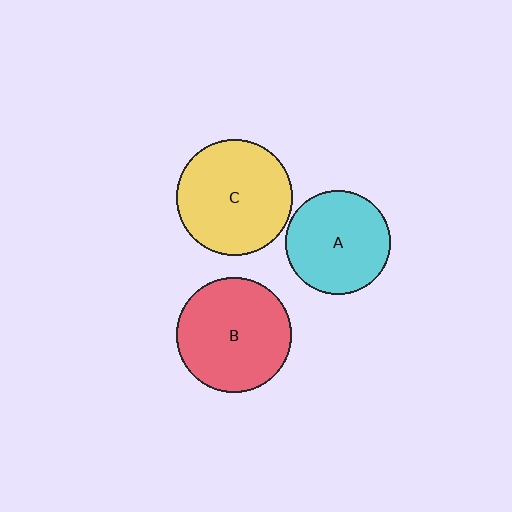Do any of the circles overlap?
No, none of the circles overlap.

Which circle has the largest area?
Circle C (yellow).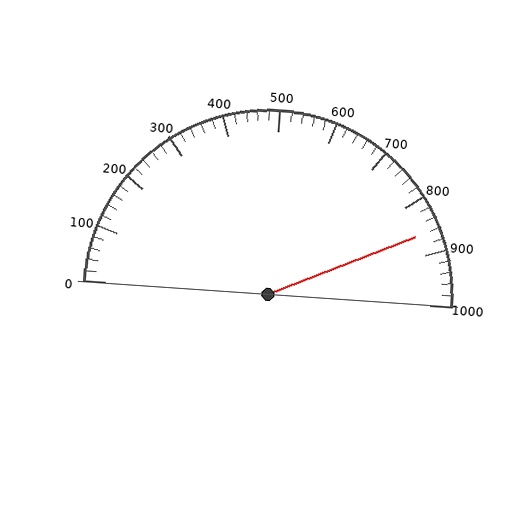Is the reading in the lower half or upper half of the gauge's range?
The reading is in the upper half of the range (0 to 1000).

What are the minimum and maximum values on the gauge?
The gauge ranges from 0 to 1000.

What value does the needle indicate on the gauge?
The needle indicates approximately 860.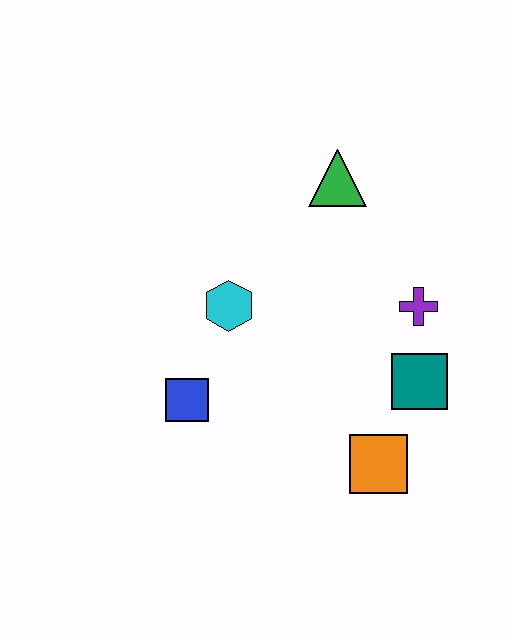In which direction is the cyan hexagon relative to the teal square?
The cyan hexagon is to the left of the teal square.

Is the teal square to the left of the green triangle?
No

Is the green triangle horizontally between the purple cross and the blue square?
Yes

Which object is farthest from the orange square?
The green triangle is farthest from the orange square.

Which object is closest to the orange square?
The teal square is closest to the orange square.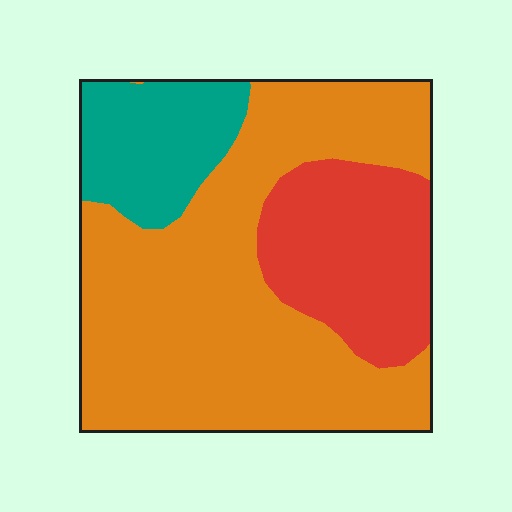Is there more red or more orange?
Orange.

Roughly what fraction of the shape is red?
Red takes up about one quarter (1/4) of the shape.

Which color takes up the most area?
Orange, at roughly 60%.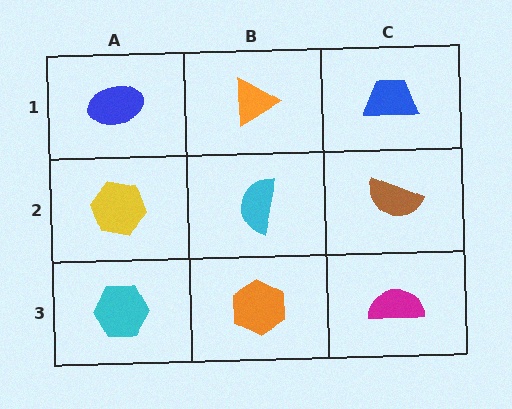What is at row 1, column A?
A blue ellipse.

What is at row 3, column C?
A magenta semicircle.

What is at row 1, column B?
An orange triangle.